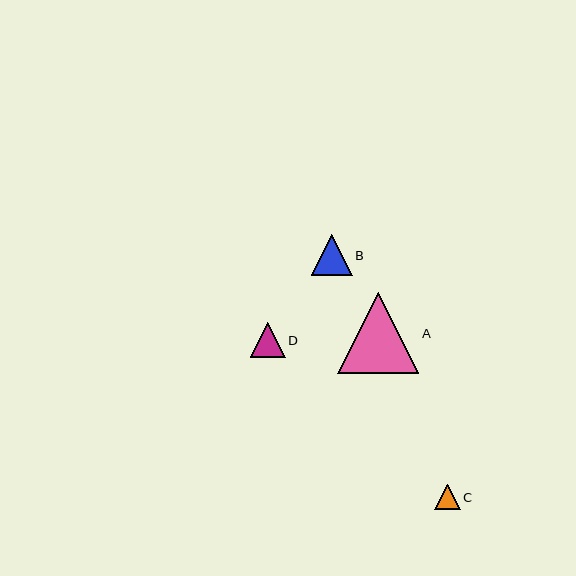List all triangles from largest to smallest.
From largest to smallest: A, B, D, C.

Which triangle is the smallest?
Triangle C is the smallest with a size of approximately 25 pixels.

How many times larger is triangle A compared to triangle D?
Triangle A is approximately 2.3 times the size of triangle D.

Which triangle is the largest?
Triangle A is the largest with a size of approximately 81 pixels.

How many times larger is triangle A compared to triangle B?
Triangle A is approximately 2.0 times the size of triangle B.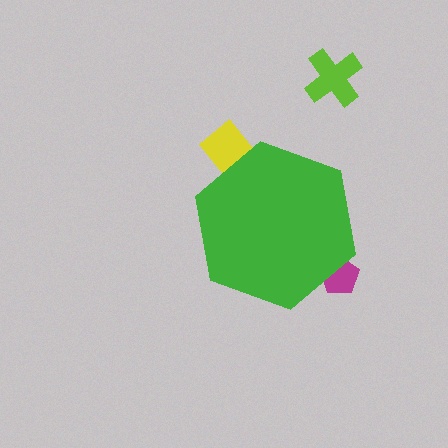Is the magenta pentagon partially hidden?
Yes, the magenta pentagon is partially hidden behind the green hexagon.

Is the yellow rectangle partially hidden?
Yes, the yellow rectangle is partially hidden behind the green hexagon.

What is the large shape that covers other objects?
A green hexagon.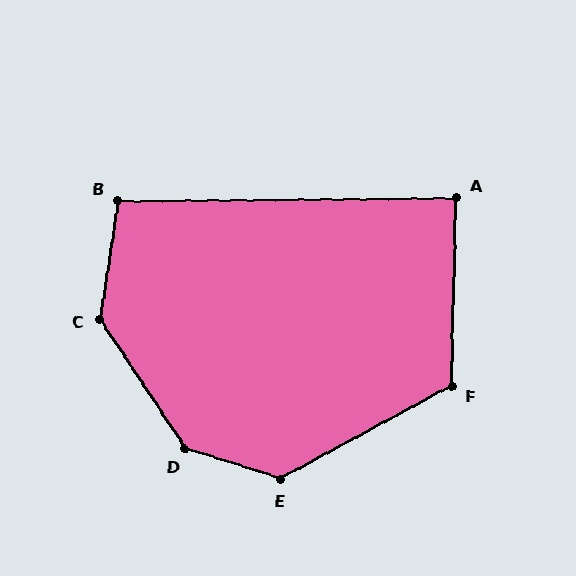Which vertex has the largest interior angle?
D, at approximately 141 degrees.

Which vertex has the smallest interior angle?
A, at approximately 88 degrees.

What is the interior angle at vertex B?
Approximately 99 degrees (obtuse).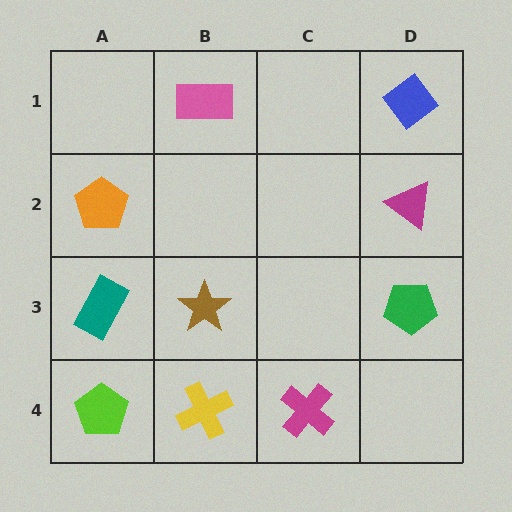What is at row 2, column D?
A magenta triangle.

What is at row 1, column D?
A blue diamond.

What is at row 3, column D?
A green pentagon.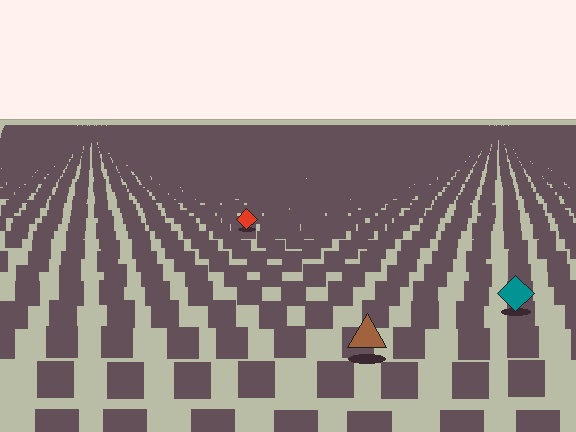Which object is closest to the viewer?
The brown triangle is closest. The texture marks near it are larger and more spread out.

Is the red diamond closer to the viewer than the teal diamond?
No. The teal diamond is closer — you can tell from the texture gradient: the ground texture is coarser near it.